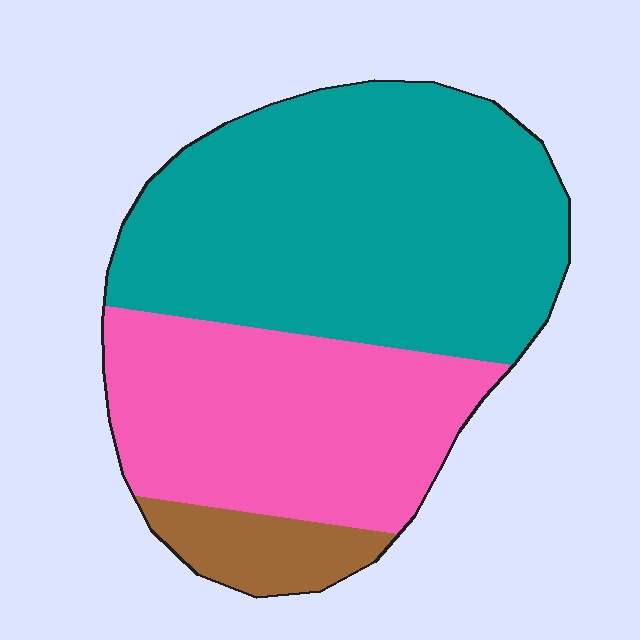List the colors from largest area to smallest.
From largest to smallest: teal, pink, brown.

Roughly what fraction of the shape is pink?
Pink takes up about three eighths (3/8) of the shape.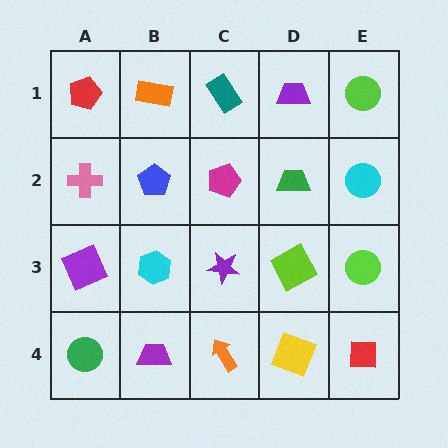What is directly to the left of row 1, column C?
An orange rectangle.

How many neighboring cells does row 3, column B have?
4.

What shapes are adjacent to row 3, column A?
A pink cross (row 2, column A), a green circle (row 4, column A), a cyan hexagon (row 3, column B).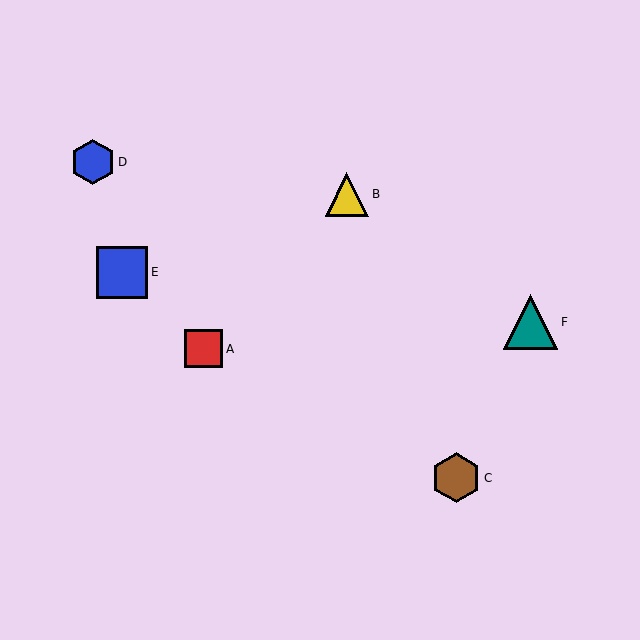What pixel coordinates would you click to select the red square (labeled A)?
Click at (204, 349) to select the red square A.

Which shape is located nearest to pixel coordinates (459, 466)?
The brown hexagon (labeled C) at (456, 478) is nearest to that location.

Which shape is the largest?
The teal triangle (labeled F) is the largest.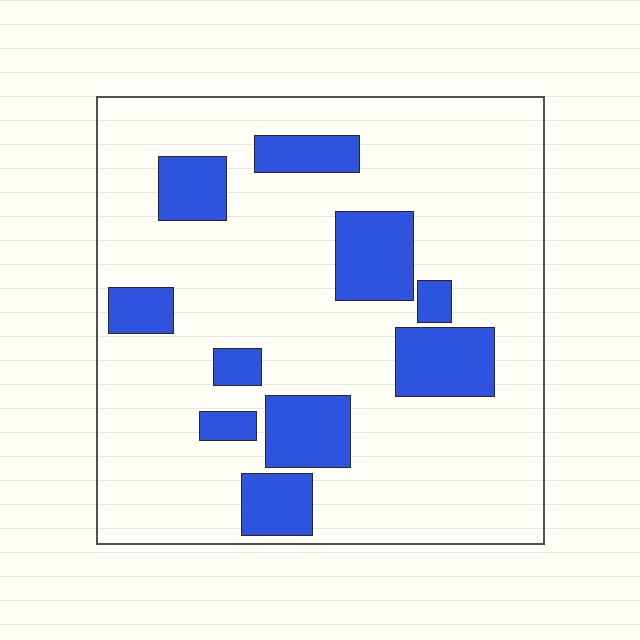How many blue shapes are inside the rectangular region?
10.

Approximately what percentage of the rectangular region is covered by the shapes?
Approximately 20%.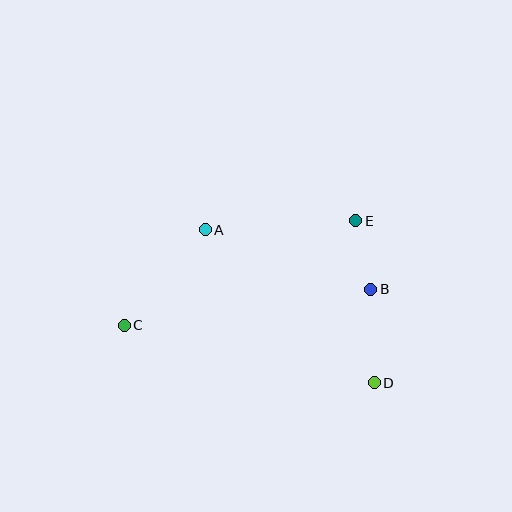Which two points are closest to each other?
Points B and E are closest to each other.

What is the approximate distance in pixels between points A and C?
The distance between A and C is approximately 125 pixels.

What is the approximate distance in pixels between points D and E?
The distance between D and E is approximately 163 pixels.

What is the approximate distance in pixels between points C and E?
The distance between C and E is approximately 254 pixels.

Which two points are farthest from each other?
Points C and D are farthest from each other.